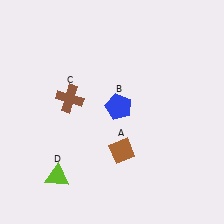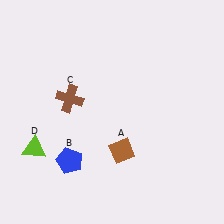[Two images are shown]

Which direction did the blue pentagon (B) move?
The blue pentagon (B) moved down.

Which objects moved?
The objects that moved are: the blue pentagon (B), the lime triangle (D).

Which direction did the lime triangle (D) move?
The lime triangle (D) moved up.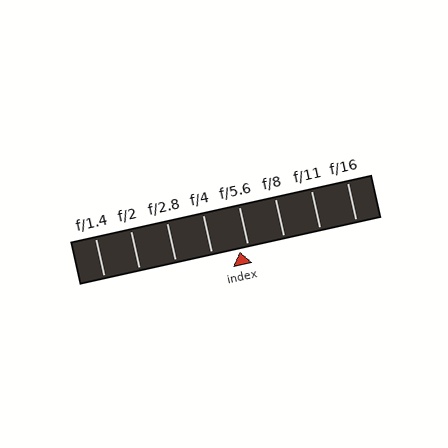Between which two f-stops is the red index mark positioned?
The index mark is between f/4 and f/5.6.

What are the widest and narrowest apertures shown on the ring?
The widest aperture shown is f/1.4 and the narrowest is f/16.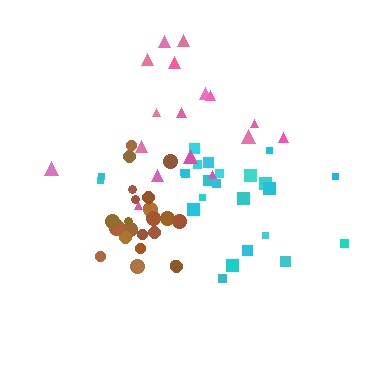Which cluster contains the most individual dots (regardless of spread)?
Cyan (24).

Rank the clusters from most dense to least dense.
brown, cyan, pink.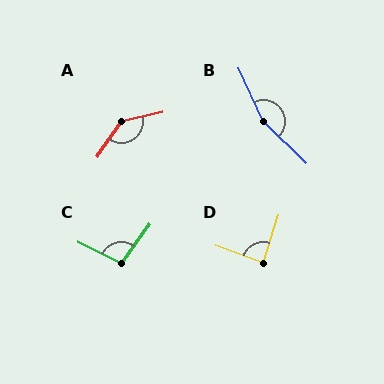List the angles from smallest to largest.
D (87°), C (100°), A (138°), B (159°).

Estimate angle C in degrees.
Approximately 100 degrees.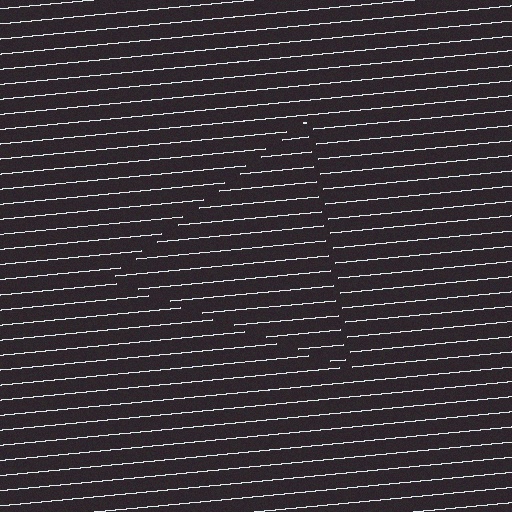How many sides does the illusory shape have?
3 sides — the line-ends trace a triangle.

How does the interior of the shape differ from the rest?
The interior of the shape contains the same grating, shifted by half a period — the contour is defined by the phase discontinuity where line-ends from the inner and outer gratings abut.